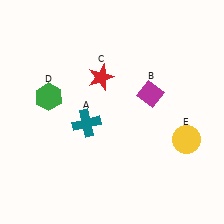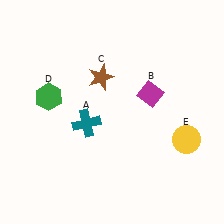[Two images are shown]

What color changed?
The star (C) changed from red in Image 1 to brown in Image 2.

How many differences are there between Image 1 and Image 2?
There is 1 difference between the two images.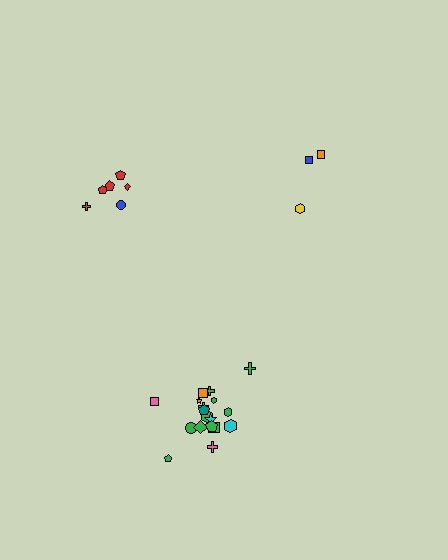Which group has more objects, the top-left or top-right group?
The top-left group.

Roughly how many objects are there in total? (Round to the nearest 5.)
Roughly 25 objects in total.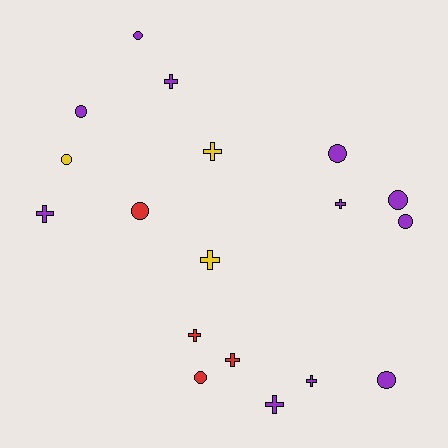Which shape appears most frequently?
Cross, with 9 objects.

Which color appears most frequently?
Purple, with 11 objects.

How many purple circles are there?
There are 6 purple circles.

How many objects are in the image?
There are 18 objects.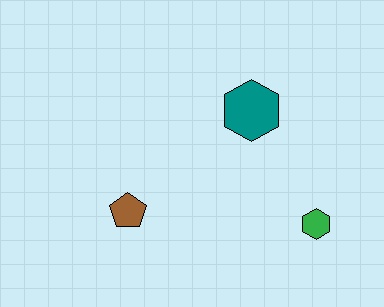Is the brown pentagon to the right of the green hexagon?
No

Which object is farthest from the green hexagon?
The brown pentagon is farthest from the green hexagon.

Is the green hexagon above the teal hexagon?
No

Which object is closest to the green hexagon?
The teal hexagon is closest to the green hexagon.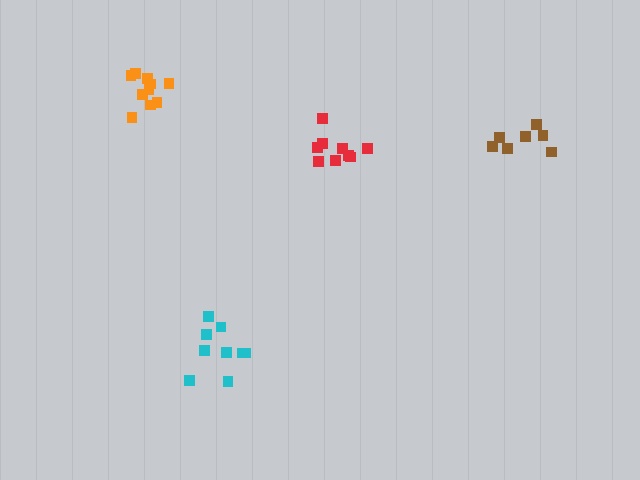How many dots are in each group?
Group 1: 7 dots, Group 2: 10 dots, Group 3: 9 dots, Group 4: 9 dots (35 total).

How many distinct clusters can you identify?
There are 4 distinct clusters.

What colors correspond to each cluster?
The clusters are colored: brown, orange, red, cyan.